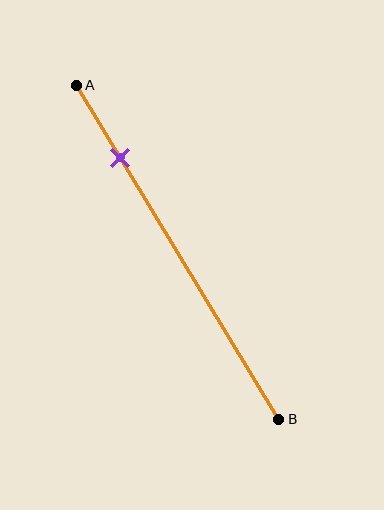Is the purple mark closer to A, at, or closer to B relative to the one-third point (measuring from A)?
The purple mark is closer to point A than the one-third point of segment AB.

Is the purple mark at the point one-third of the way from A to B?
No, the mark is at about 20% from A, not at the 33% one-third point.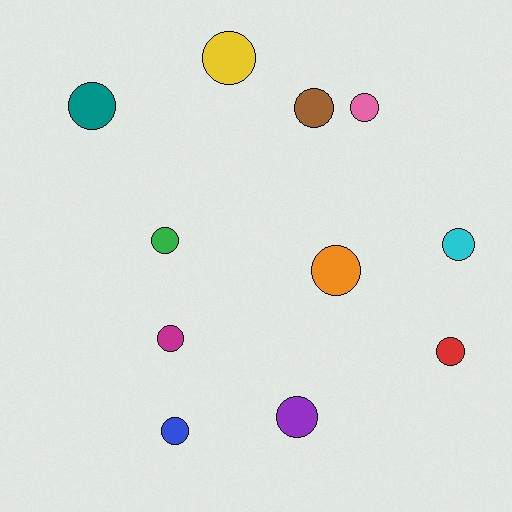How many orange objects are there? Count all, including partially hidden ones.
There is 1 orange object.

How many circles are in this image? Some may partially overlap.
There are 11 circles.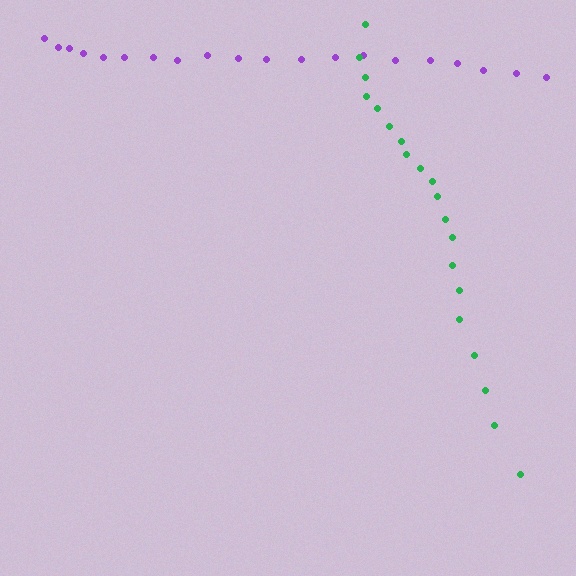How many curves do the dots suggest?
There are 2 distinct paths.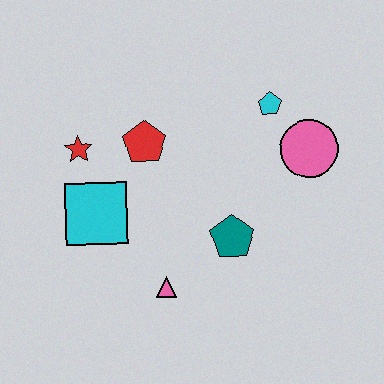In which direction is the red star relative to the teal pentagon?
The red star is to the left of the teal pentagon.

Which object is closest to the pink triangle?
The teal pentagon is closest to the pink triangle.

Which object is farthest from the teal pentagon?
The red star is farthest from the teal pentagon.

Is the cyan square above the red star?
No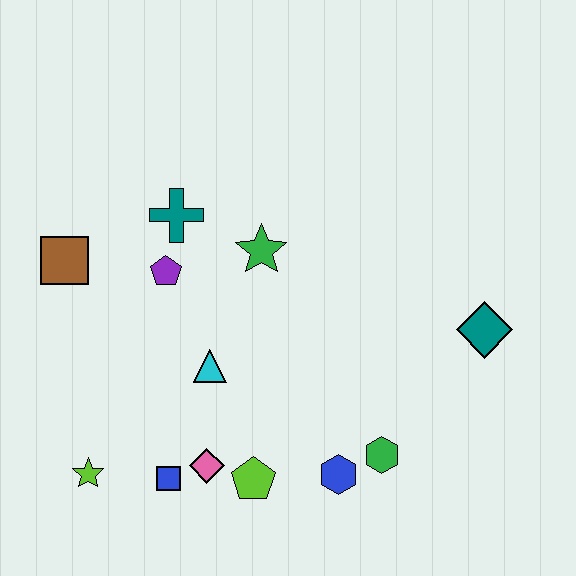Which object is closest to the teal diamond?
The green hexagon is closest to the teal diamond.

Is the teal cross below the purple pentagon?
No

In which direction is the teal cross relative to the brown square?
The teal cross is to the right of the brown square.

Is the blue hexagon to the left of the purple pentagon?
No